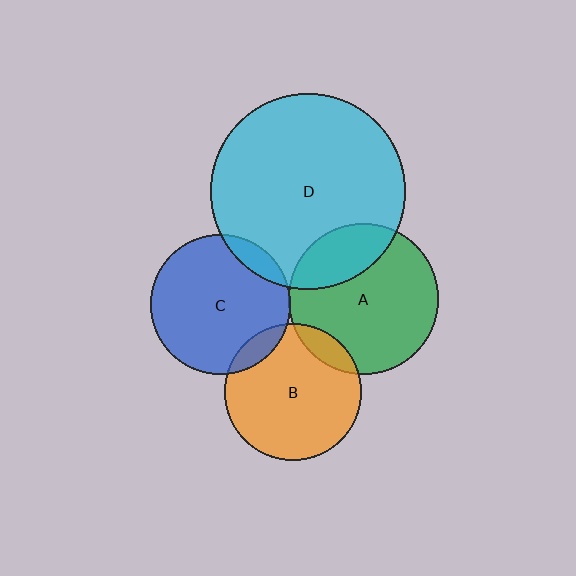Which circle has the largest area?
Circle D (cyan).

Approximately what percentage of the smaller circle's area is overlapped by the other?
Approximately 10%.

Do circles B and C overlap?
Yes.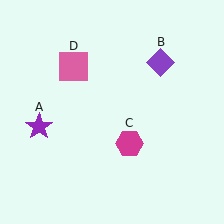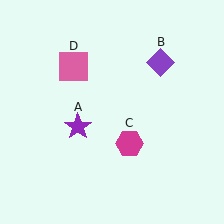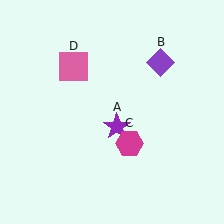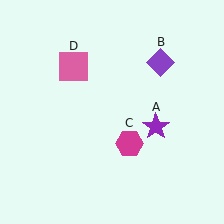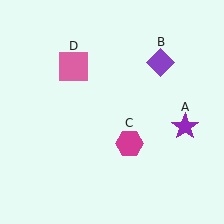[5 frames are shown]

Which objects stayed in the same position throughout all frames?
Purple diamond (object B) and magenta hexagon (object C) and pink square (object D) remained stationary.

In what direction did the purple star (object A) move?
The purple star (object A) moved right.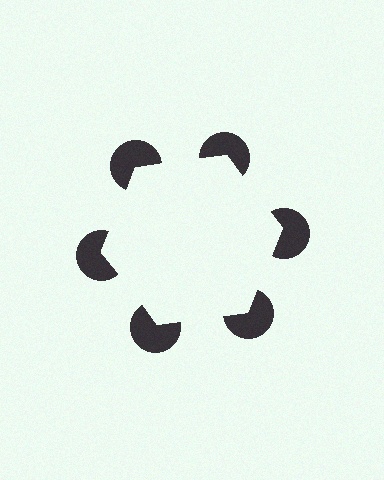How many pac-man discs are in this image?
There are 6 — one at each vertex of the illusory hexagon.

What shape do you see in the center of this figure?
An illusory hexagon — its edges are inferred from the aligned wedge cuts in the pac-man discs, not physically drawn.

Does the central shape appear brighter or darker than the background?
It typically appears slightly brighter than the background, even though no actual brightness change is drawn.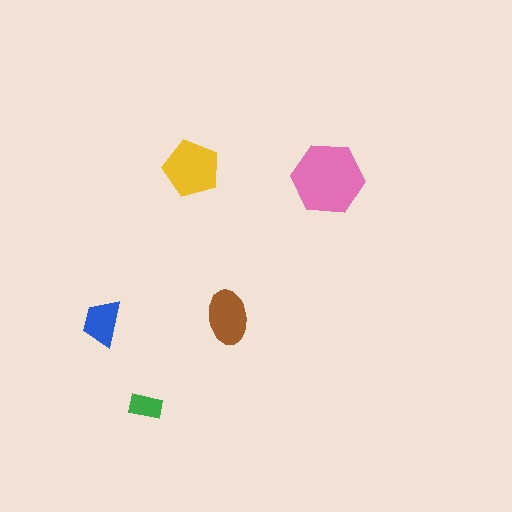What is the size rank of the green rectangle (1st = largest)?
5th.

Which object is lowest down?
The green rectangle is bottommost.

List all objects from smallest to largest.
The green rectangle, the blue trapezoid, the brown ellipse, the yellow pentagon, the pink hexagon.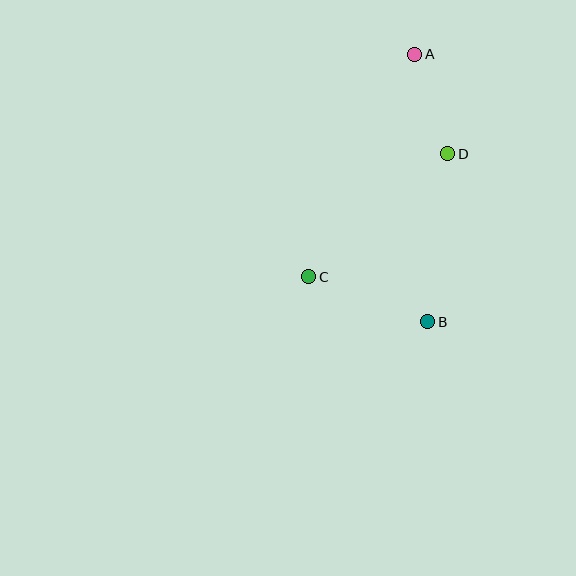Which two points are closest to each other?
Points A and D are closest to each other.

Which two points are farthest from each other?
Points A and B are farthest from each other.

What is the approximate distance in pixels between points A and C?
The distance between A and C is approximately 247 pixels.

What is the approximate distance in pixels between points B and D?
The distance between B and D is approximately 169 pixels.